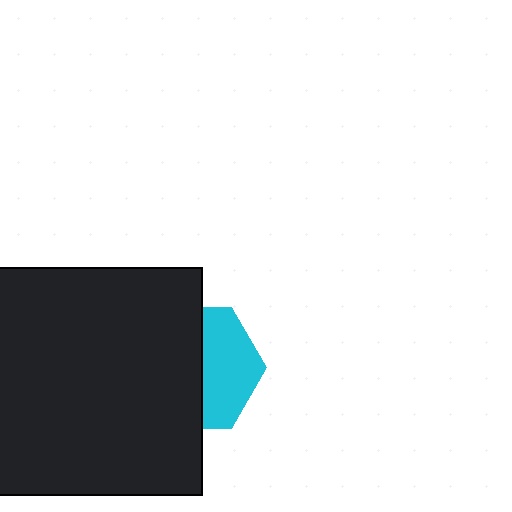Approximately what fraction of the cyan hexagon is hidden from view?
Roughly 57% of the cyan hexagon is hidden behind the black square.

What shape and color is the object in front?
The object in front is a black square.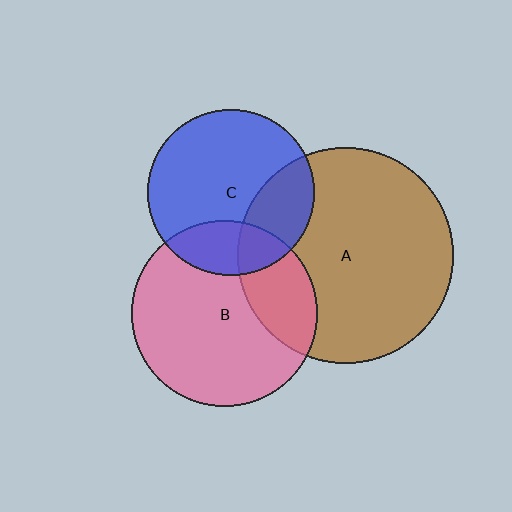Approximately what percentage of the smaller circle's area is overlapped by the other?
Approximately 25%.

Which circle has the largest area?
Circle A (brown).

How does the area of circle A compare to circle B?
Approximately 1.4 times.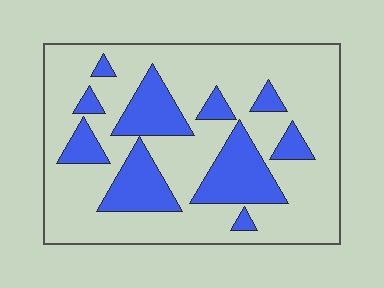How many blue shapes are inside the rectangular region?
10.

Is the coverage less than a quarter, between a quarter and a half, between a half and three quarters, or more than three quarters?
Between a quarter and a half.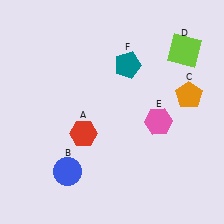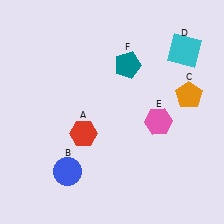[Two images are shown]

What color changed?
The square (D) changed from lime in Image 1 to cyan in Image 2.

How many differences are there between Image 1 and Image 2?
There is 1 difference between the two images.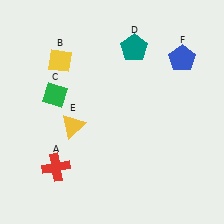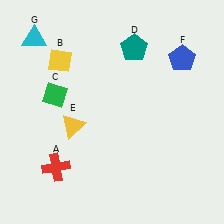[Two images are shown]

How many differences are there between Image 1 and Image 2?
There is 1 difference between the two images.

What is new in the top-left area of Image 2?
A cyan triangle (G) was added in the top-left area of Image 2.